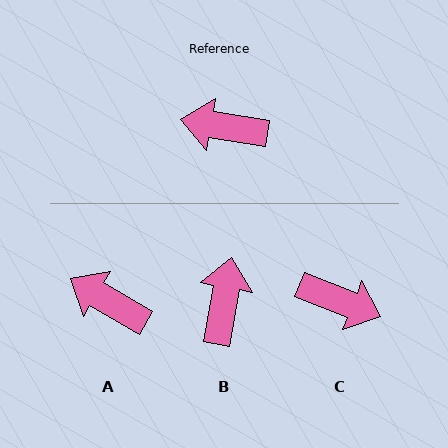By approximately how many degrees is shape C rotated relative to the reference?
Approximately 167 degrees counter-clockwise.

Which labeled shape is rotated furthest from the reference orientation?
C, about 167 degrees away.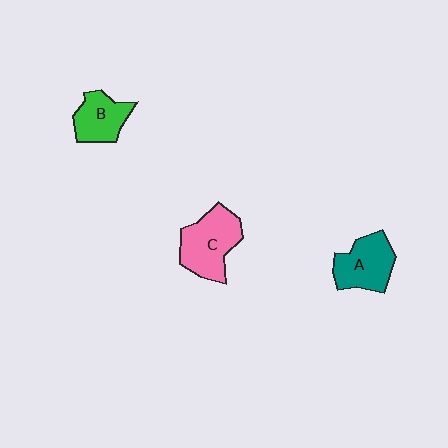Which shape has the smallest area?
Shape B (green).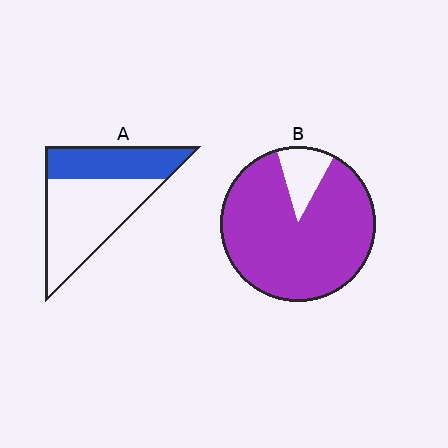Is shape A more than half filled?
No.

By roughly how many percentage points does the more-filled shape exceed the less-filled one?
By roughly 50 percentage points (B over A).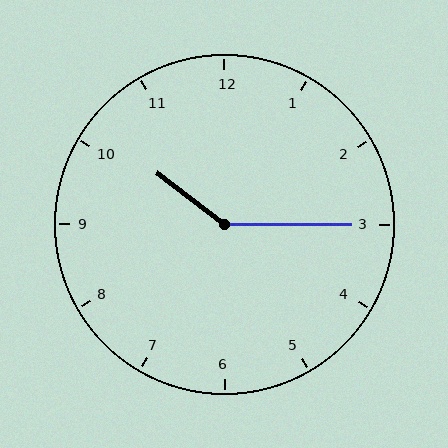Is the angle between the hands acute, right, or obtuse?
It is obtuse.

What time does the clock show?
10:15.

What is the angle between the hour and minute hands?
Approximately 142 degrees.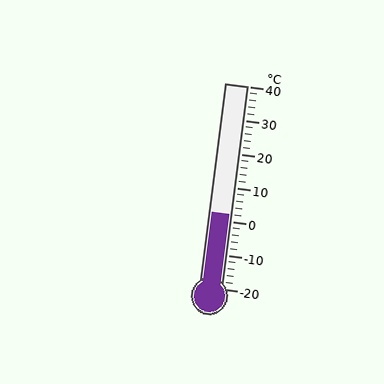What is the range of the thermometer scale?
The thermometer scale ranges from -20°C to 40°C.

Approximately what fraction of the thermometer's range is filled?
The thermometer is filled to approximately 35% of its range.